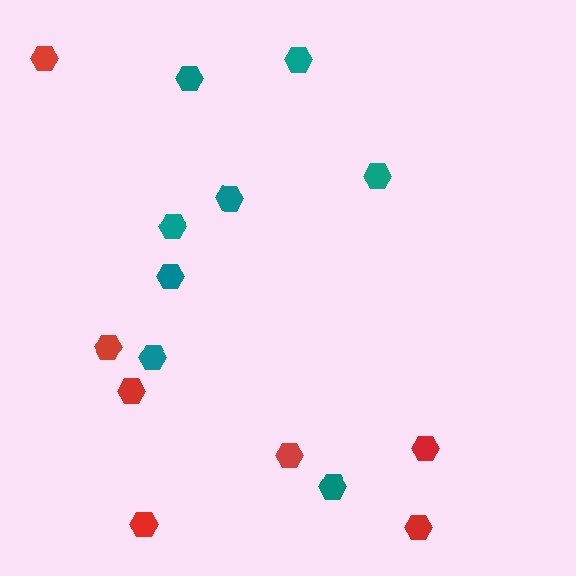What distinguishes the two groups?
There are 2 groups: one group of red hexagons (7) and one group of teal hexagons (8).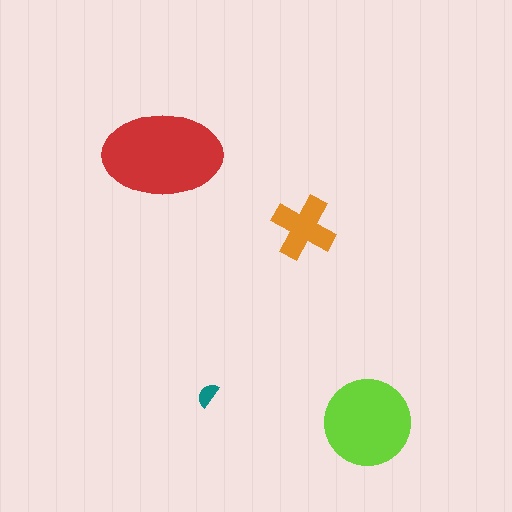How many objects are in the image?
There are 4 objects in the image.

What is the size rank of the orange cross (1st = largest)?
3rd.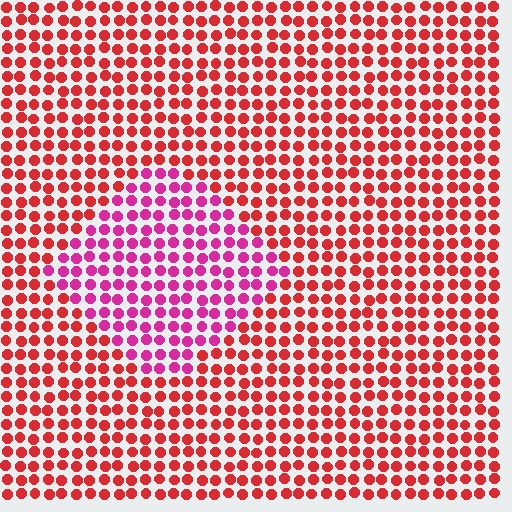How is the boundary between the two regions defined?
The boundary is defined purely by a slight shift in hue (about 38 degrees). Spacing, size, and orientation are identical on both sides.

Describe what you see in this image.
The image is filled with small red elements in a uniform arrangement. A diamond-shaped region is visible where the elements are tinted to a slightly different hue, forming a subtle color boundary.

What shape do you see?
I see a diamond.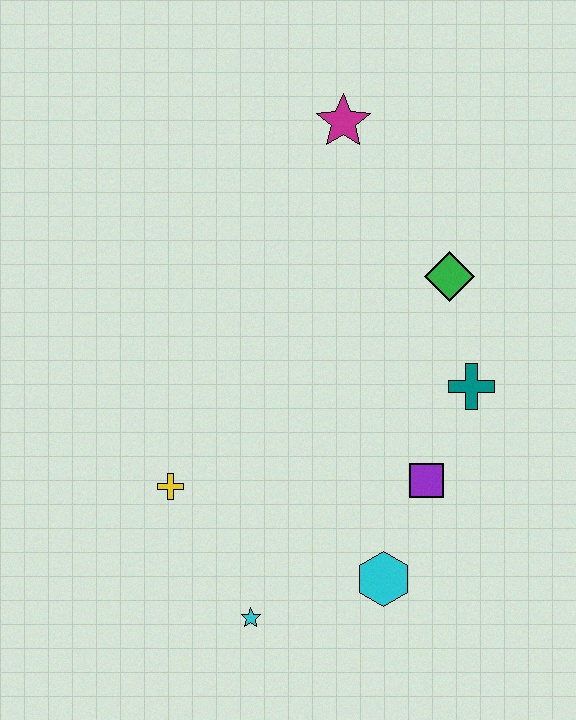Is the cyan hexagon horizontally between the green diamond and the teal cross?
No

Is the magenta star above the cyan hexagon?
Yes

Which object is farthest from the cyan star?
The magenta star is farthest from the cyan star.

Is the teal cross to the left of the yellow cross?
No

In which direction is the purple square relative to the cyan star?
The purple square is to the right of the cyan star.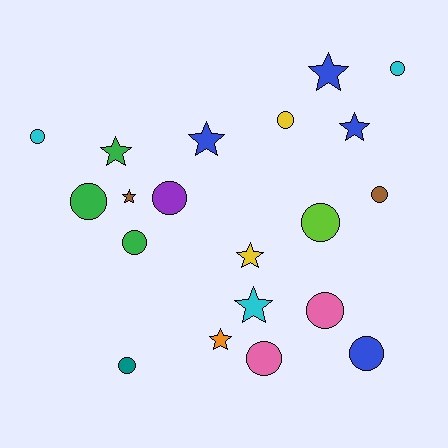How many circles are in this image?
There are 12 circles.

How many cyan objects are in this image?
There are 3 cyan objects.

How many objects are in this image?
There are 20 objects.